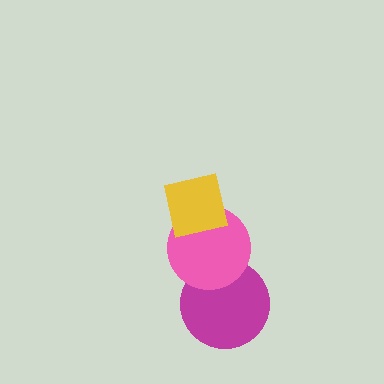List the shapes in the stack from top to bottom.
From top to bottom: the yellow square, the pink circle, the magenta circle.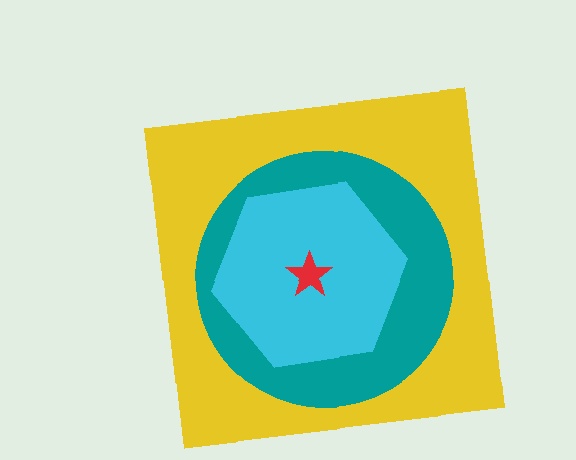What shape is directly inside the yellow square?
The teal circle.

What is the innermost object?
The red star.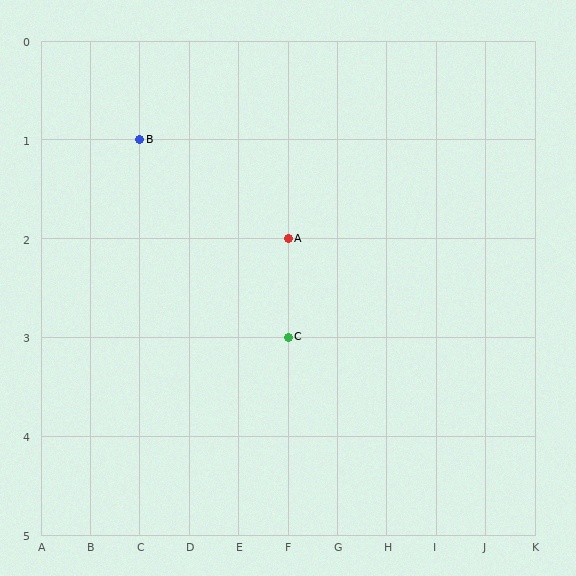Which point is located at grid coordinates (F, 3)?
Point C is at (F, 3).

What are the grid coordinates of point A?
Point A is at grid coordinates (F, 2).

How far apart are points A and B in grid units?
Points A and B are 3 columns and 1 row apart (about 3.2 grid units diagonally).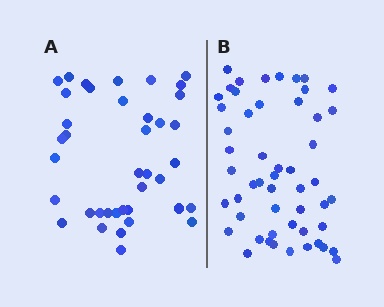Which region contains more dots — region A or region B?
Region B (the right region) has more dots.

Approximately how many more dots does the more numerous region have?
Region B has approximately 15 more dots than region A.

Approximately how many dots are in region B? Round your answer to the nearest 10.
About 50 dots. (The exact count is 52, which rounds to 50.)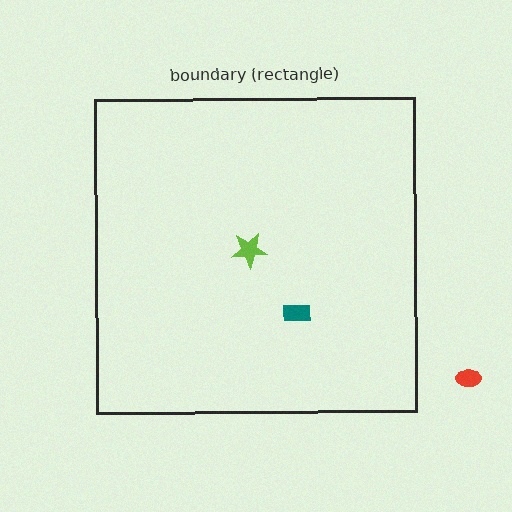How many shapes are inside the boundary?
2 inside, 1 outside.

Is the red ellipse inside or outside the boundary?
Outside.